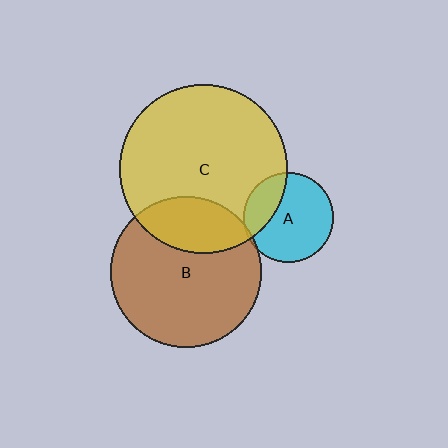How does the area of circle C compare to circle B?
Approximately 1.3 times.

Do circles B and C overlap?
Yes.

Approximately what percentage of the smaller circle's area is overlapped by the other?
Approximately 25%.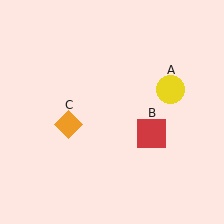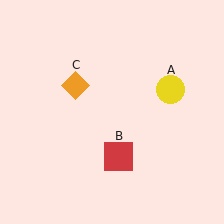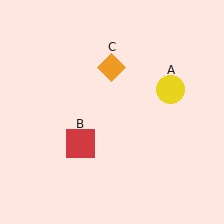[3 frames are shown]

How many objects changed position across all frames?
2 objects changed position: red square (object B), orange diamond (object C).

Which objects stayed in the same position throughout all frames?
Yellow circle (object A) remained stationary.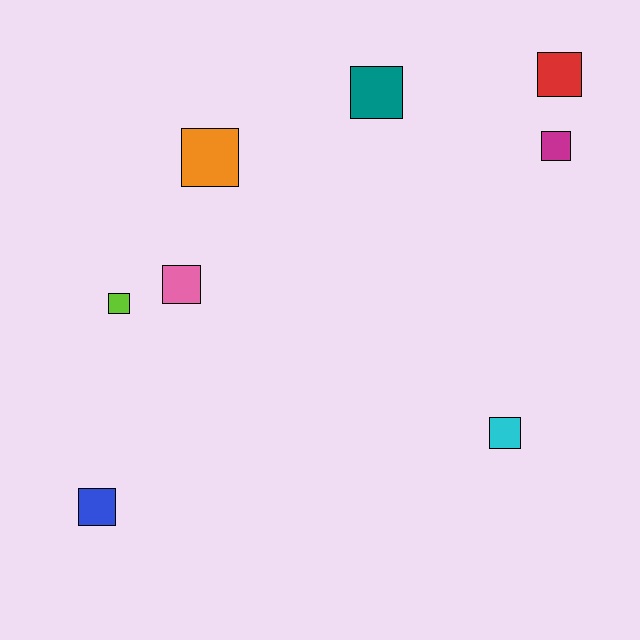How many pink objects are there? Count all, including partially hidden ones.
There is 1 pink object.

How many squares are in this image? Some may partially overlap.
There are 8 squares.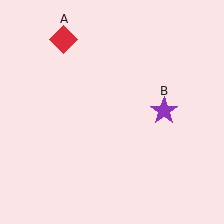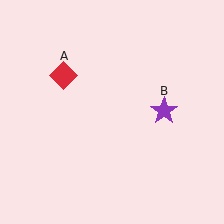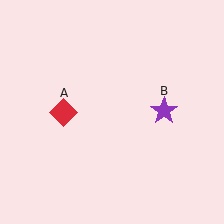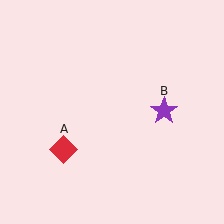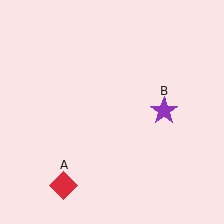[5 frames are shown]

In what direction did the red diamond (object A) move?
The red diamond (object A) moved down.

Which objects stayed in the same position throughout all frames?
Purple star (object B) remained stationary.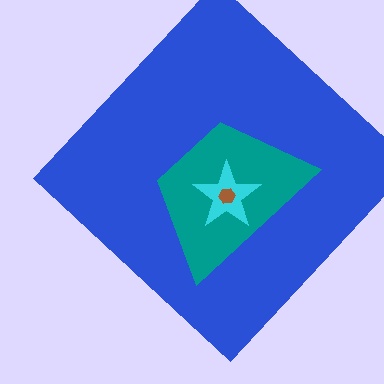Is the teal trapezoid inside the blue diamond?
Yes.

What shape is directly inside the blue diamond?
The teal trapezoid.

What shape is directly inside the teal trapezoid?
The cyan star.